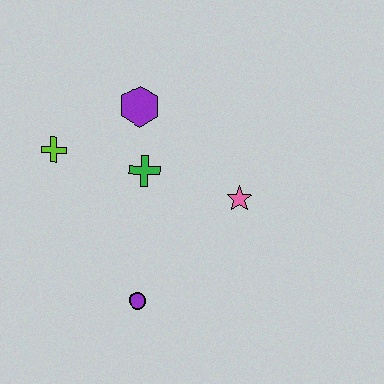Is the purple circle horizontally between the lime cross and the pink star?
Yes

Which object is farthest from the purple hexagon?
The purple circle is farthest from the purple hexagon.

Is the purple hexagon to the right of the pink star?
No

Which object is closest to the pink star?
The green cross is closest to the pink star.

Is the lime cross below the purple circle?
No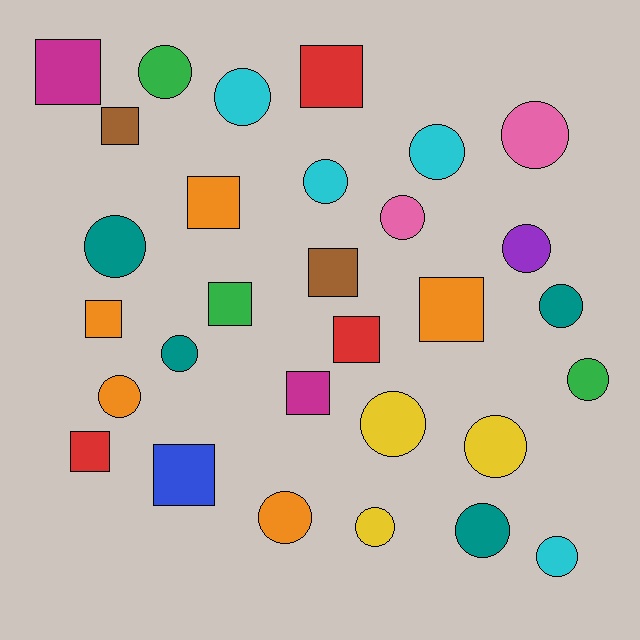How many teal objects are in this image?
There are 4 teal objects.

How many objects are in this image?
There are 30 objects.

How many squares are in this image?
There are 12 squares.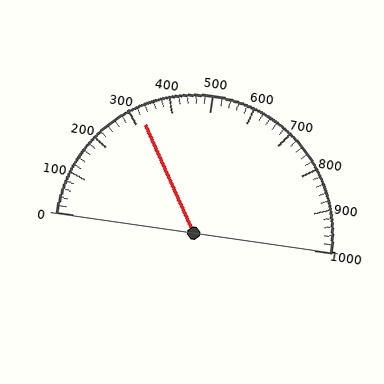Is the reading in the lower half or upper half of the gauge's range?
The reading is in the lower half of the range (0 to 1000).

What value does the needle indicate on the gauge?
The needle indicates approximately 320.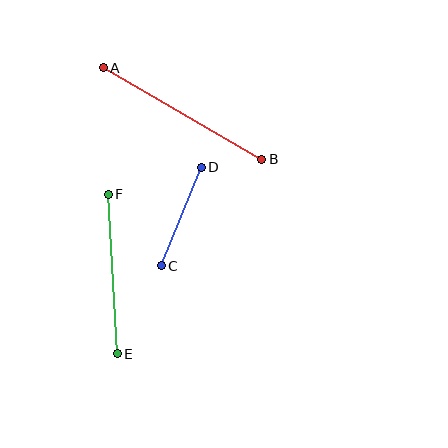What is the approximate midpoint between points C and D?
The midpoint is at approximately (181, 217) pixels.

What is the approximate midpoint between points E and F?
The midpoint is at approximately (113, 274) pixels.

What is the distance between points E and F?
The distance is approximately 160 pixels.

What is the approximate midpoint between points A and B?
The midpoint is at approximately (183, 113) pixels.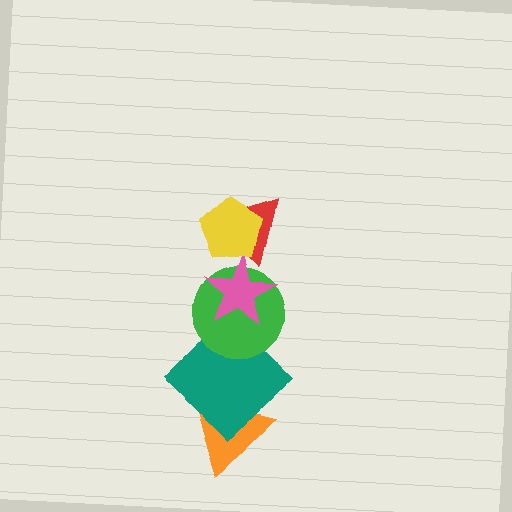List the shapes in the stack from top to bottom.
From top to bottom: the yellow pentagon, the red triangle, the pink star, the green circle, the teal diamond, the orange triangle.